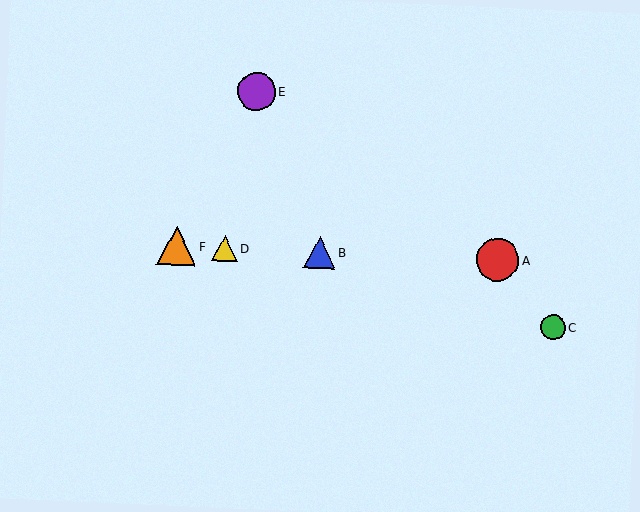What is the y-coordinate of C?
Object C is at y≈327.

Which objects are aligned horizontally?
Objects A, B, D, F are aligned horizontally.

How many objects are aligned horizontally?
4 objects (A, B, D, F) are aligned horizontally.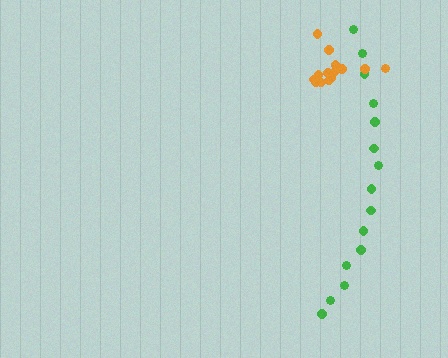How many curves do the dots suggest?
There are 2 distinct paths.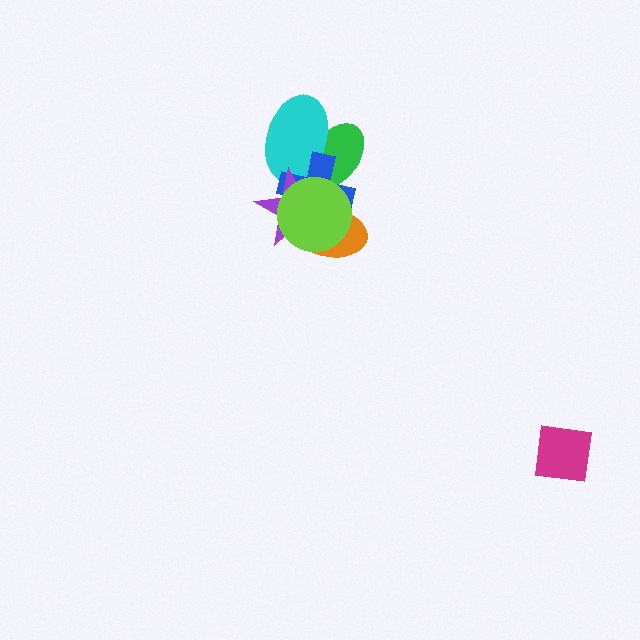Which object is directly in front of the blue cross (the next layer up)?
The purple star is directly in front of the blue cross.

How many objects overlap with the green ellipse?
4 objects overlap with the green ellipse.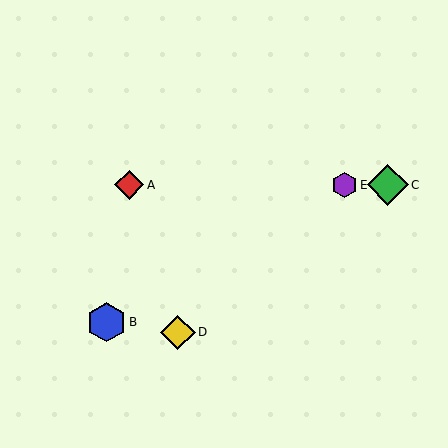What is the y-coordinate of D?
Object D is at y≈332.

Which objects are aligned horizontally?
Objects A, C, E are aligned horizontally.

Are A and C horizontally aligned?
Yes, both are at y≈185.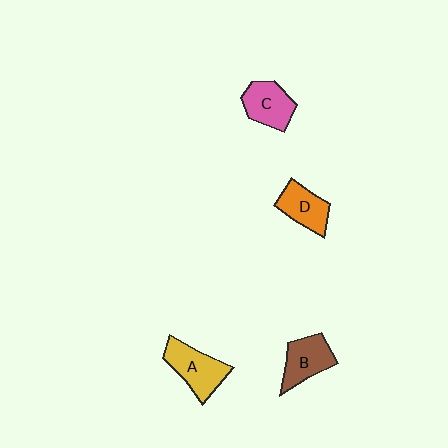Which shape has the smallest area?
Shape D (orange).